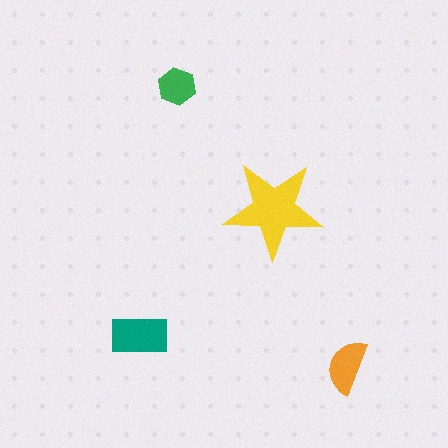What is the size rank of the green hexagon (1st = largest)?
4th.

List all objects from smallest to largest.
The green hexagon, the orange semicircle, the teal rectangle, the yellow star.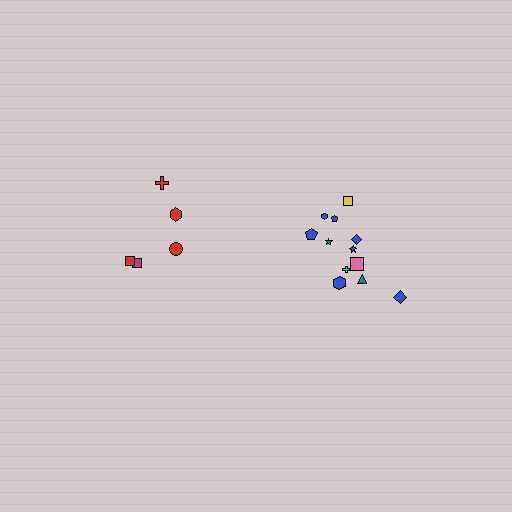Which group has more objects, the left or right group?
The right group.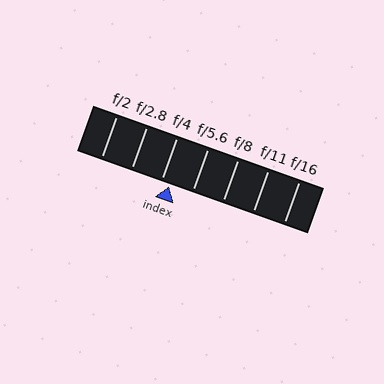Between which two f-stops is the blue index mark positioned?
The index mark is between f/4 and f/5.6.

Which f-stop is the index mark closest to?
The index mark is closest to f/4.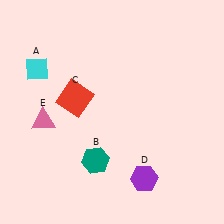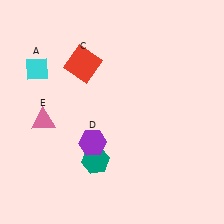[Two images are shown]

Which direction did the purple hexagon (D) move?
The purple hexagon (D) moved left.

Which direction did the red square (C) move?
The red square (C) moved up.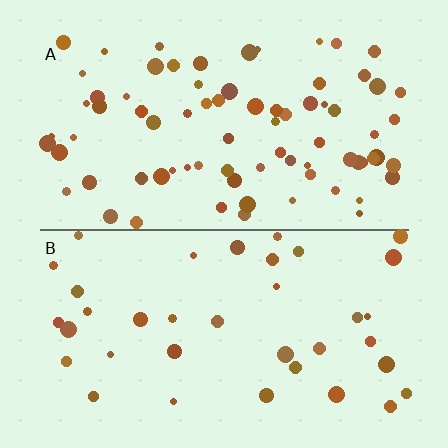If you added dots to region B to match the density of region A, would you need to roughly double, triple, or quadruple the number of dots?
Approximately double.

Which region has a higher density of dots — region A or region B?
A (the top).